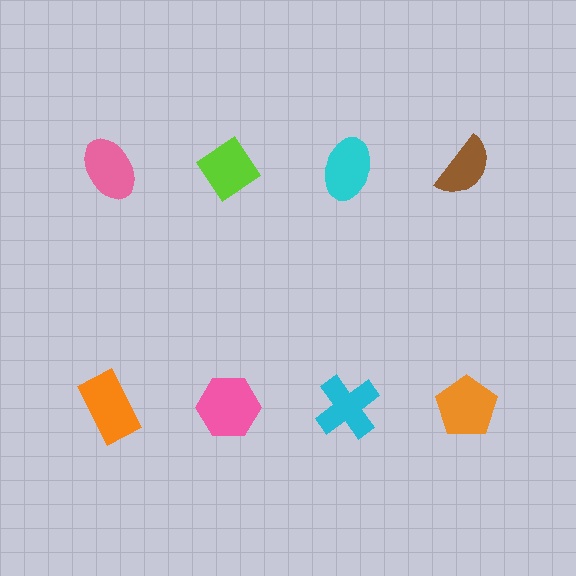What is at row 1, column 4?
A brown semicircle.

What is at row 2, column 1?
An orange rectangle.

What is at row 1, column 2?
A lime diamond.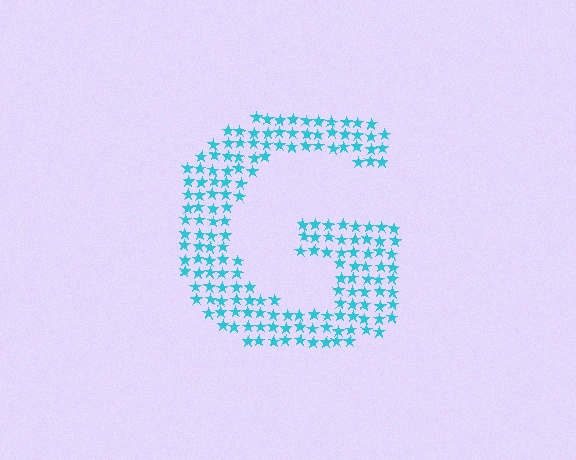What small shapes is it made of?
It is made of small stars.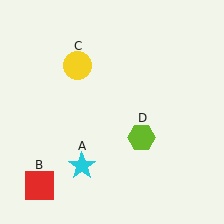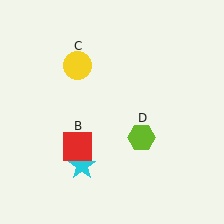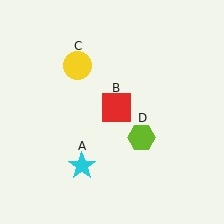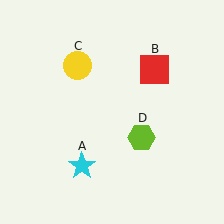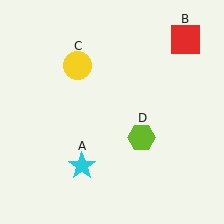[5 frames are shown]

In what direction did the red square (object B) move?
The red square (object B) moved up and to the right.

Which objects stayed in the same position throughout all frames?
Cyan star (object A) and yellow circle (object C) and lime hexagon (object D) remained stationary.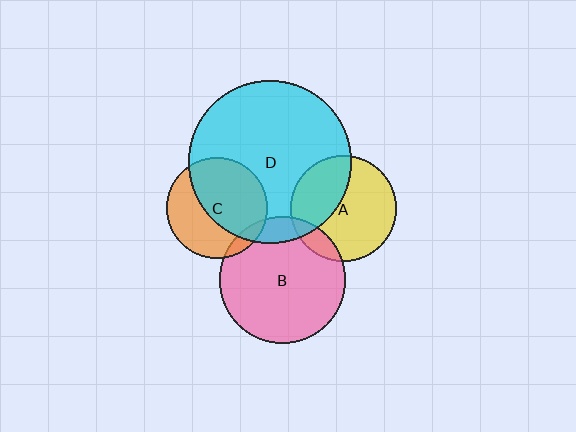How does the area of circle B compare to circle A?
Approximately 1.4 times.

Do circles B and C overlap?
Yes.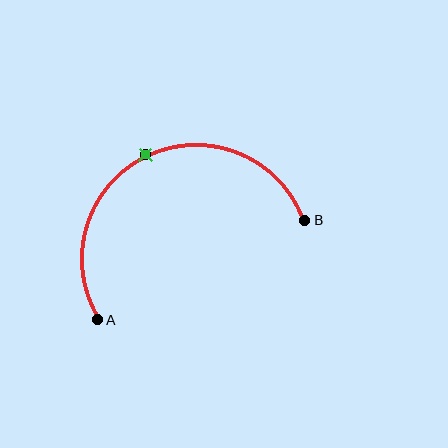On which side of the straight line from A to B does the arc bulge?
The arc bulges above the straight line connecting A and B.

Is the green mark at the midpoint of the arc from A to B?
Yes. The green mark lies on the arc at equal arc-length from both A and B — it is the arc midpoint.